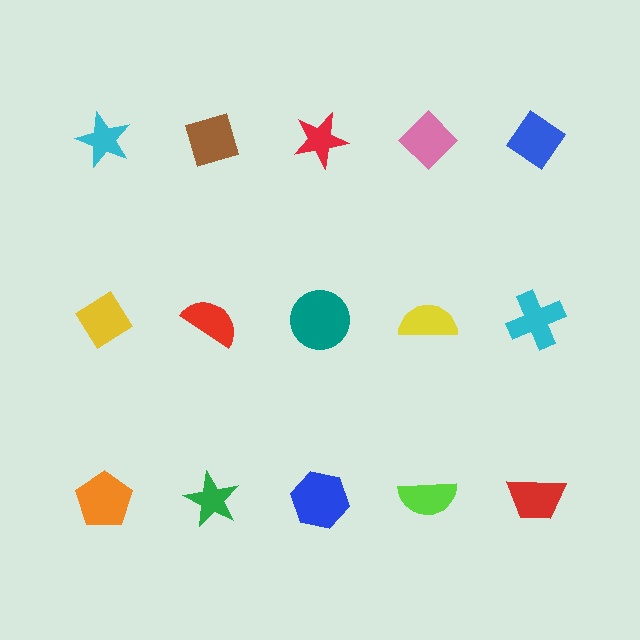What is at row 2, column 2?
A red semicircle.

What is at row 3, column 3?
A blue hexagon.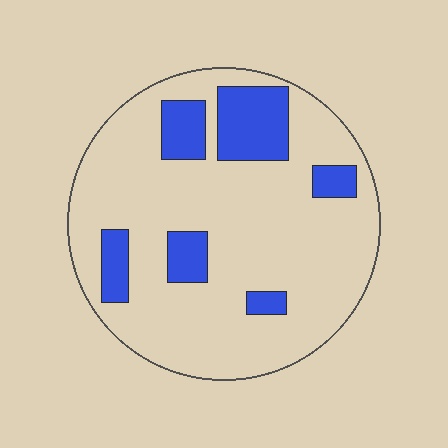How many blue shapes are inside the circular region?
6.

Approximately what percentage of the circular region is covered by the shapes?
Approximately 20%.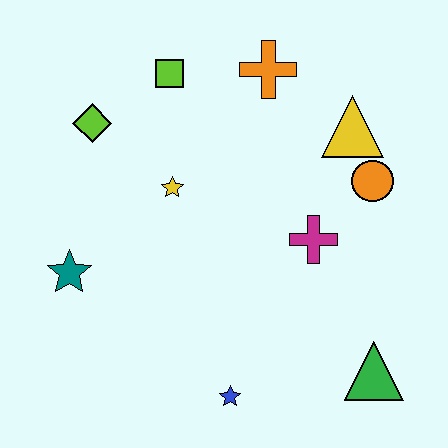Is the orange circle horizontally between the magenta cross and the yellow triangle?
No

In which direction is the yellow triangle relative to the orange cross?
The yellow triangle is to the right of the orange cross.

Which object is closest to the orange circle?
The yellow triangle is closest to the orange circle.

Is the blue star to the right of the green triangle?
No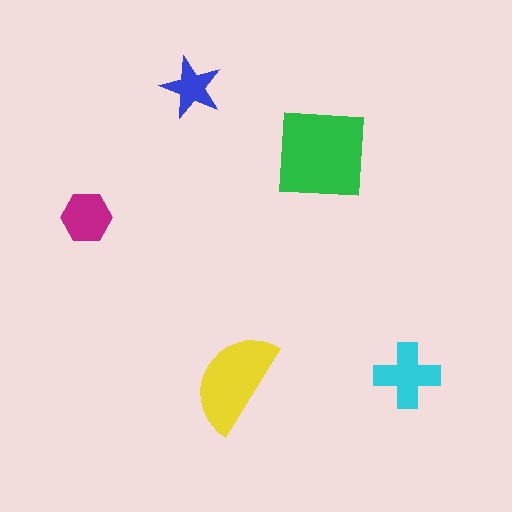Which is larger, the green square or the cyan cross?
The green square.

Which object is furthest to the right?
The cyan cross is rightmost.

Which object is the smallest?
The blue star.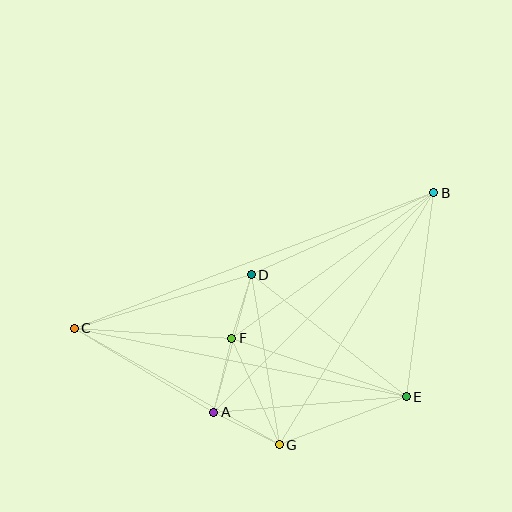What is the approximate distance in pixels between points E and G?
The distance between E and G is approximately 136 pixels.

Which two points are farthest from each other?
Points B and C are farthest from each other.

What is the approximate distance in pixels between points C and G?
The distance between C and G is approximately 235 pixels.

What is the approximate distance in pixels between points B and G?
The distance between B and G is approximately 296 pixels.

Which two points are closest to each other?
Points D and F are closest to each other.